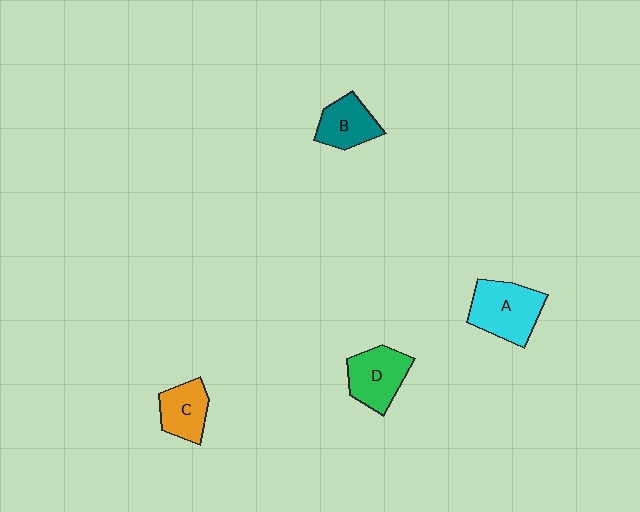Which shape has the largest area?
Shape A (cyan).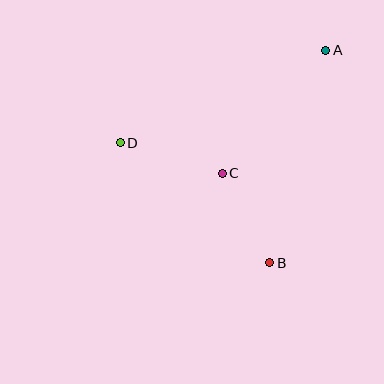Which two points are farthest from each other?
Points A and D are farthest from each other.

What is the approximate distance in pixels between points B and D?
The distance between B and D is approximately 192 pixels.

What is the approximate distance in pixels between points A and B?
The distance between A and B is approximately 220 pixels.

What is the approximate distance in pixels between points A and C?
The distance between A and C is approximately 161 pixels.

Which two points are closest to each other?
Points B and C are closest to each other.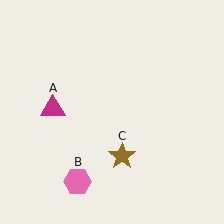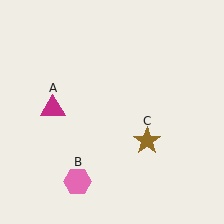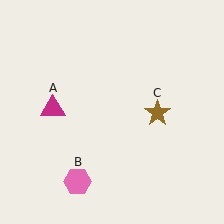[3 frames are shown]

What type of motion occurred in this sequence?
The brown star (object C) rotated counterclockwise around the center of the scene.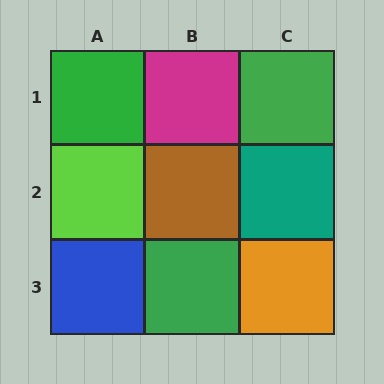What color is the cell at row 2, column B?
Brown.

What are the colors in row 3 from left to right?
Blue, green, orange.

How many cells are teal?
1 cell is teal.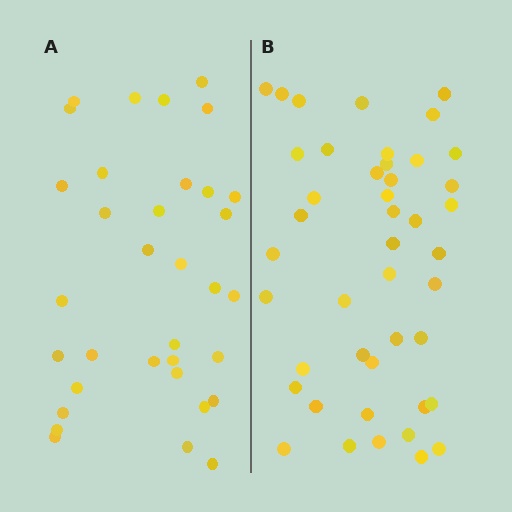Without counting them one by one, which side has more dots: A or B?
Region B (the right region) has more dots.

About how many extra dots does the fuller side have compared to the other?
Region B has roughly 10 or so more dots than region A.